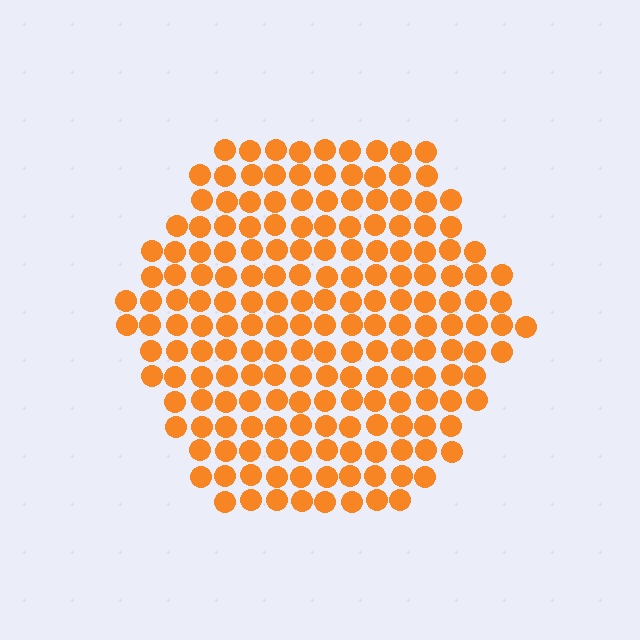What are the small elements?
The small elements are circles.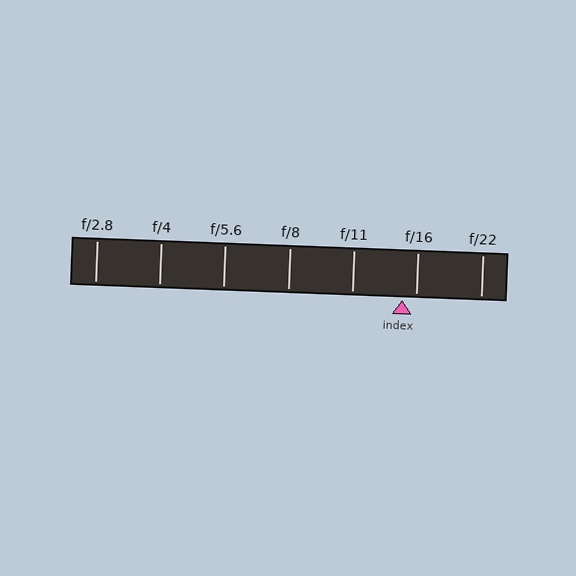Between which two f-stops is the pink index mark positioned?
The index mark is between f/11 and f/16.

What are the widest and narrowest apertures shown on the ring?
The widest aperture shown is f/2.8 and the narrowest is f/22.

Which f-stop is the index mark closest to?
The index mark is closest to f/16.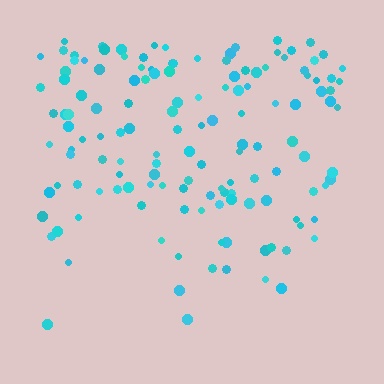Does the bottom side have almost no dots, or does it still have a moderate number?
Still a moderate number, just noticeably fewer than the top.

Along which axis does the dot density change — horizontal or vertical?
Vertical.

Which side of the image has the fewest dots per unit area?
The bottom.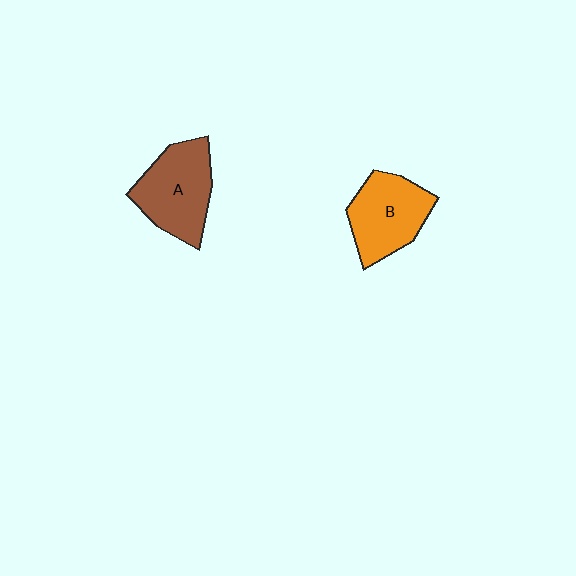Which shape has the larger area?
Shape A (brown).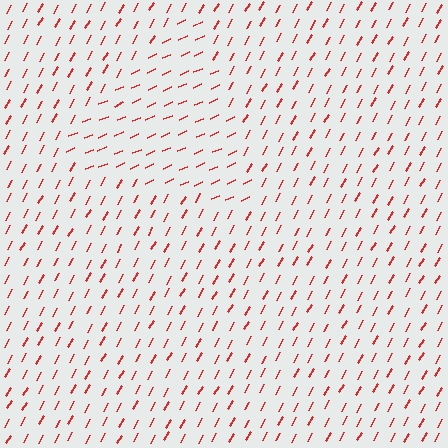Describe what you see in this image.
The image is filled with small red line segments. A triangle region in the image has lines oriented differently from the surrounding lines, creating a visible texture boundary.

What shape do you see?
I see a triangle.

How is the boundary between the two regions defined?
The boundary is defined purely by a change in line orientation (approximately 37 degrees difference). All lines are the same color and thickness.